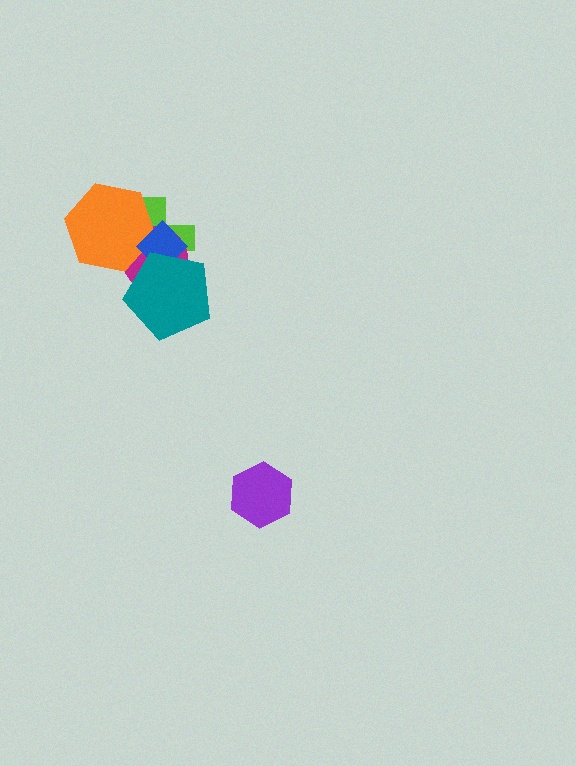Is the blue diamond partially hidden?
Yes, it is partially covered by another shape.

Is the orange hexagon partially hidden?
Yes, it is partially covered by another shape.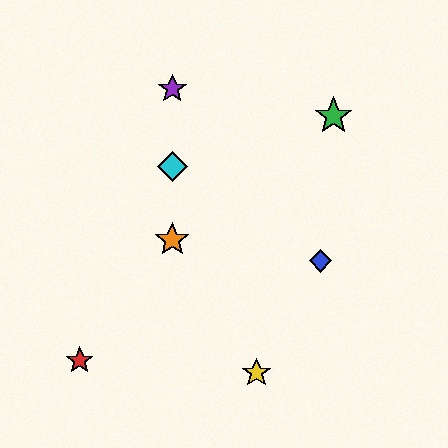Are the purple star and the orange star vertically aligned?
Yes, both are at x≈172.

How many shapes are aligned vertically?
3 shapes (the purple star, the orange star, the cyan diamond) are aligned vertically.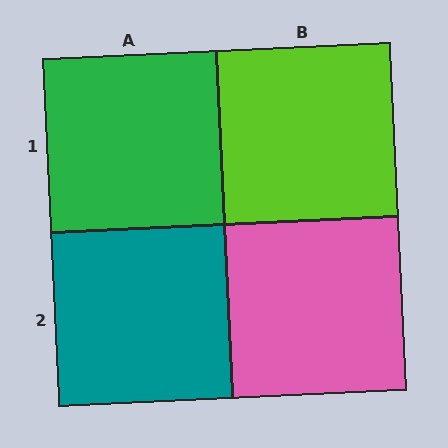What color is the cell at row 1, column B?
Lime.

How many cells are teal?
1 cell is teal.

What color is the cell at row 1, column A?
Green.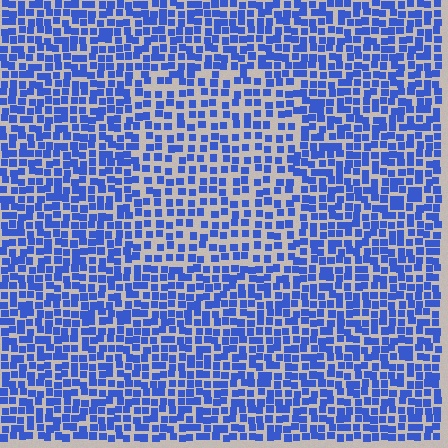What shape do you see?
I see a rectangle.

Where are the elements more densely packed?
The elements are more densely packed outside the rectangle boundary.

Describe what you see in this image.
The image contains small blue elements arranged at two different densities. A rectangle-shaped region is visible where the elements are less densely packed than the surrounding area.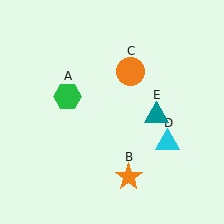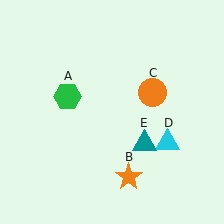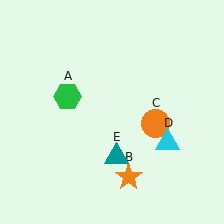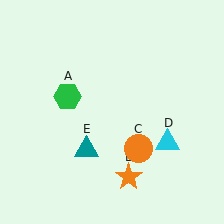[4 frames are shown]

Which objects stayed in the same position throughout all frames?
Green hexagon (object A) and orange star (object B) and cyan triangle (object D) remained stationary.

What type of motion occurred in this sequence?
The orange circle (object C), teal triangle (object E) rotated clockwise around the center of the scene.